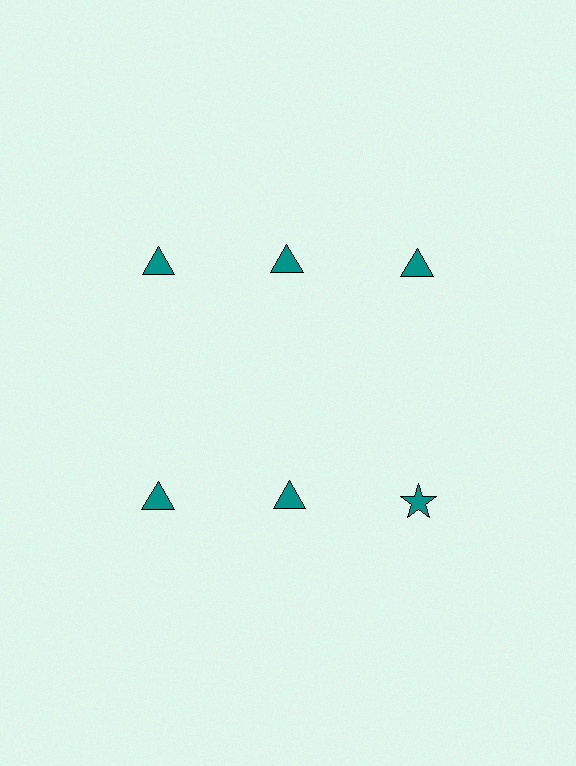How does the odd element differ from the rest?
It has a different shape: star instead of triangle.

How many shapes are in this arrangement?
There are 6 shapes arranged in a grid pattern.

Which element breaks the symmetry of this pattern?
The teal star in the second row, center column breaks the symmetry. All other shapes are teal triangles.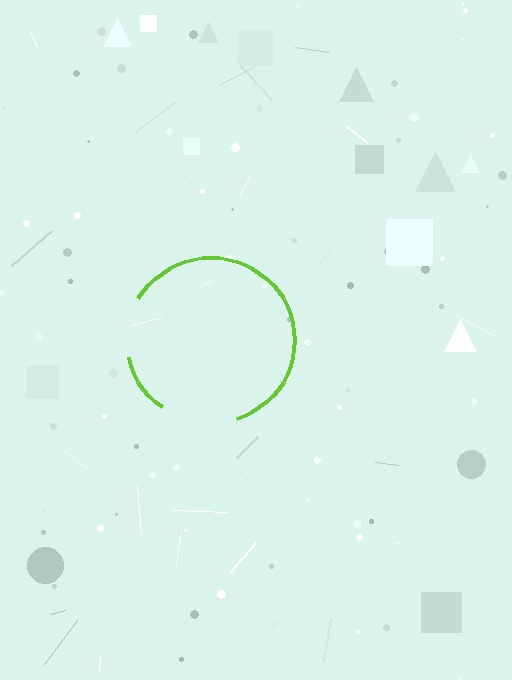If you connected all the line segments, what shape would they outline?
They would outline a circle.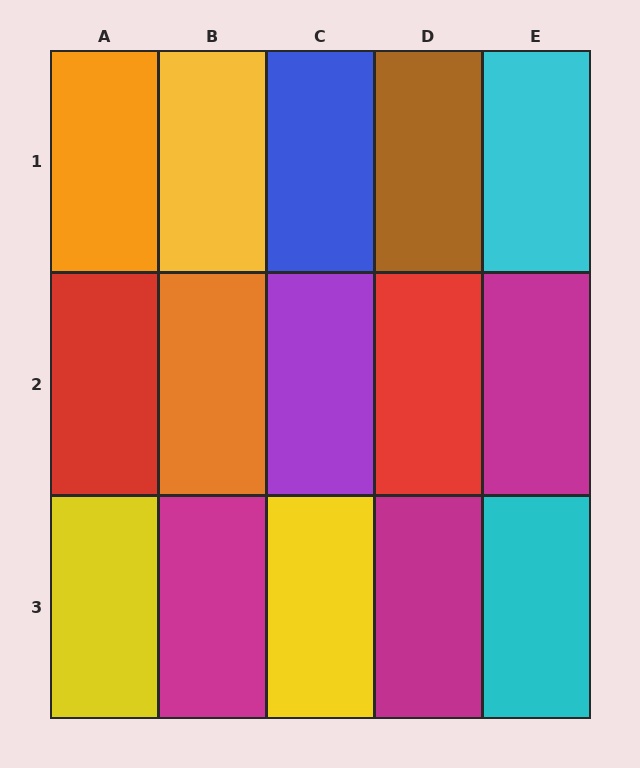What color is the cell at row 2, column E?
Magenta.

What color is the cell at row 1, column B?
Yellow.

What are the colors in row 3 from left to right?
Yellow, magenta, yellow, magenta, cyan.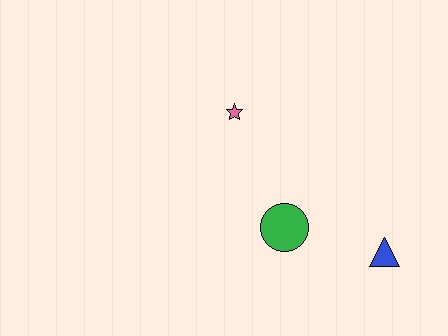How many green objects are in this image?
There is 1 green object.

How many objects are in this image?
There are 3 objects.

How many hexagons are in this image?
There are no hexagons.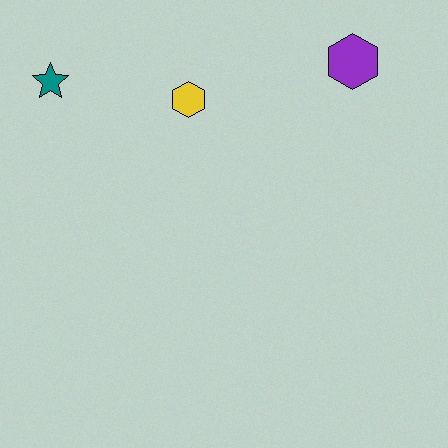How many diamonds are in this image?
There are no diamonds.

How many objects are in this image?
There are 3 objects.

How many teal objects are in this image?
There is 1 teal object.